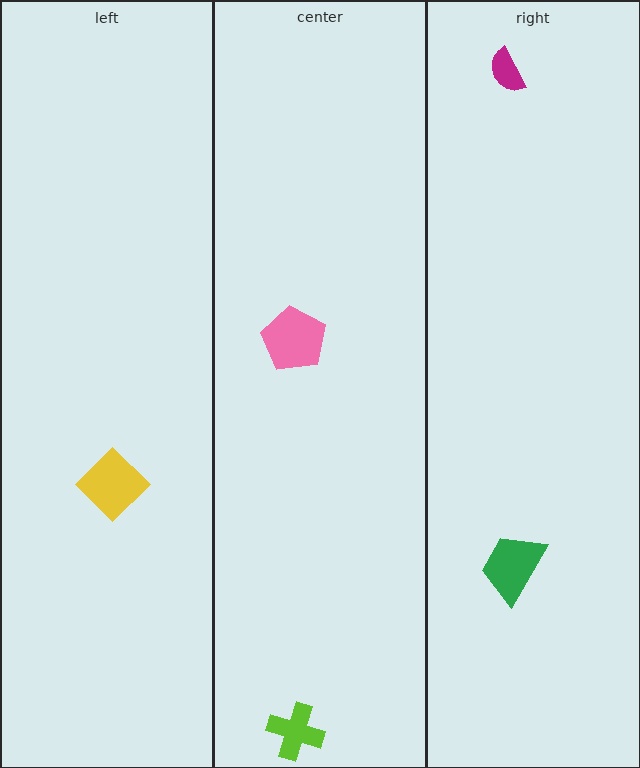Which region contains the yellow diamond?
The left region.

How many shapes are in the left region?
1.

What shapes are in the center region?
The lime cross, the pink pentagon.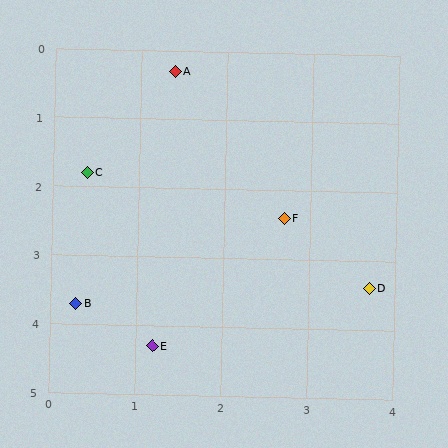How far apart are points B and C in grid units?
Points B and C are about 1.9 grid units apart.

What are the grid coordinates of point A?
Point A is at approximately (1.4, 0.3).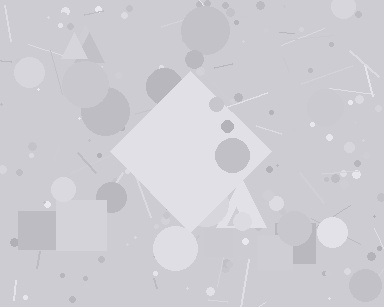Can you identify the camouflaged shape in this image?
The camouflaged shape is a diamond.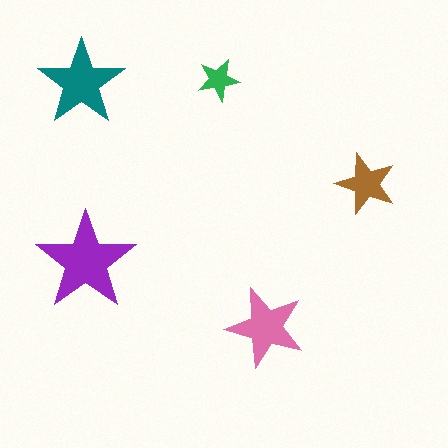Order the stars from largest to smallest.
the purple one, the teal one, the pink one, the brown one, the green one.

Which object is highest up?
The green star is topmost.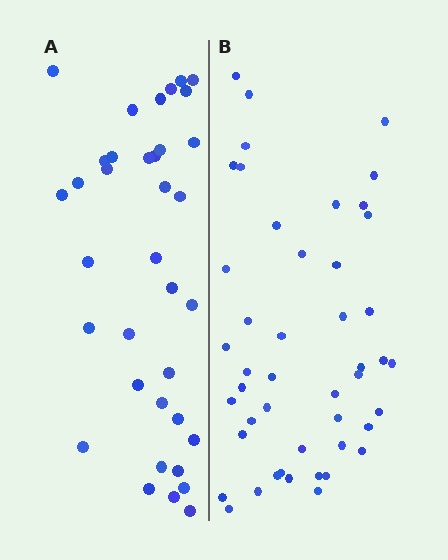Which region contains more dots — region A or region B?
Region B (the right region) has more dots.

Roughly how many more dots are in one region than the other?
Region B has roughly 10 or so more dots than region A.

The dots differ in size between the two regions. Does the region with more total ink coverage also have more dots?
No. Region A has more total ink coverage because its dots are larger, but region B actually contains more individual dots. Total area can be misleading — the number of items is what matters here.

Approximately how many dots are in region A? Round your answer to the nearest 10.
About 40 dots. (The exact count is 36, which rounds to 40.)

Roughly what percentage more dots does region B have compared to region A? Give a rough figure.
About 30% more.